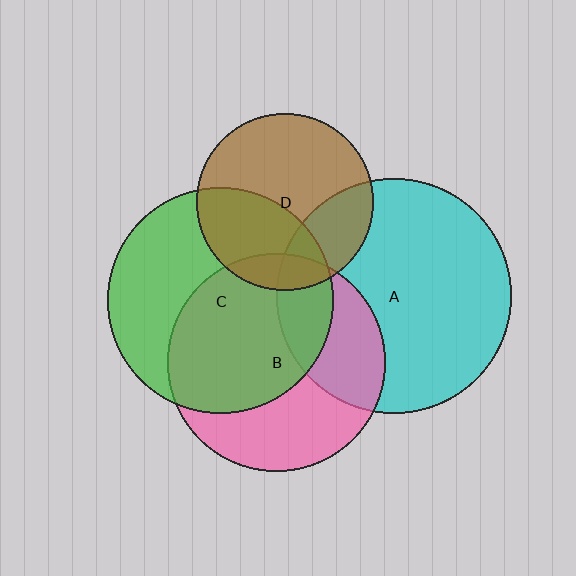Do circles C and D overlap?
Yes.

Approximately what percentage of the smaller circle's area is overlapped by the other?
Approximately 40%.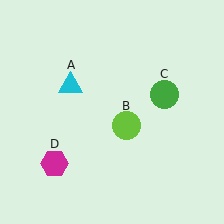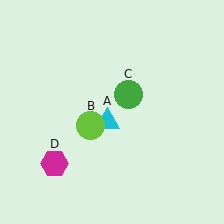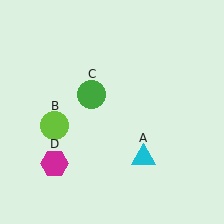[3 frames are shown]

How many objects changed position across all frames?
3 objects changed position: cyan triangle (object A), lime circle (object B), green circle (object C).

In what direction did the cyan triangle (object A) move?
The cyan triangle (object A) moved down and to the right.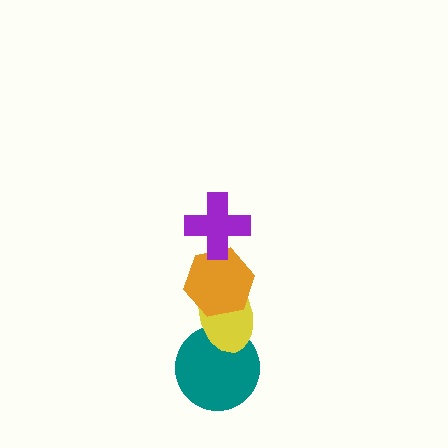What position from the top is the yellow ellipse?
The yellow ellipse is 3rd from the top.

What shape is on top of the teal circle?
The yellow ellipse is on top of the teal circle.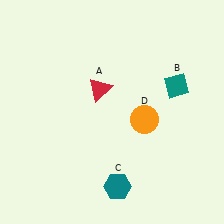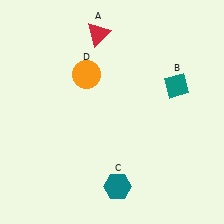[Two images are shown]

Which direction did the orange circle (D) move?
The orange circle (D) moved left.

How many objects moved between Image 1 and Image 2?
2 objects moved between the two images.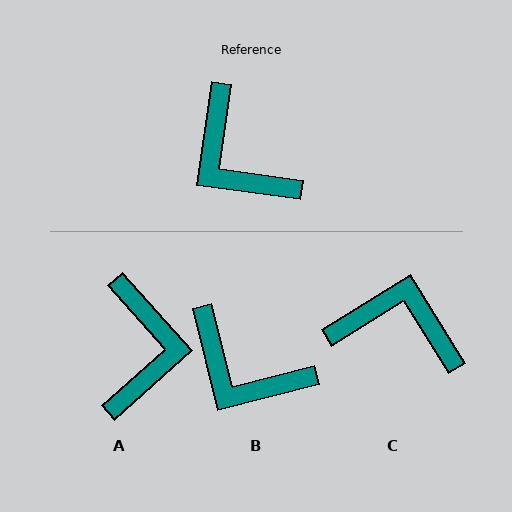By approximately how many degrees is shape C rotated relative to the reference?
Approximately 140 degrees clockwise.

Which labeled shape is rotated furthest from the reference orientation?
C, about 140 degrees away.